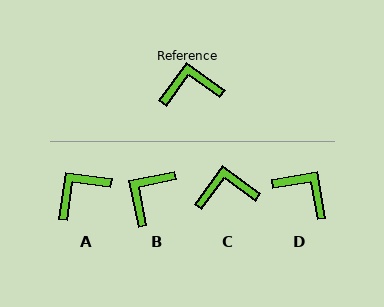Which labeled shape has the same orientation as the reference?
C.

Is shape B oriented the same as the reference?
No, it is off by about 48 degrees.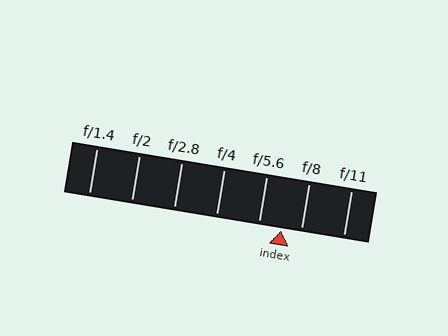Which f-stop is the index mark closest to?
The index mark is closest to f/8.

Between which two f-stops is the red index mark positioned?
The index mark is between f/5.6 and f/8.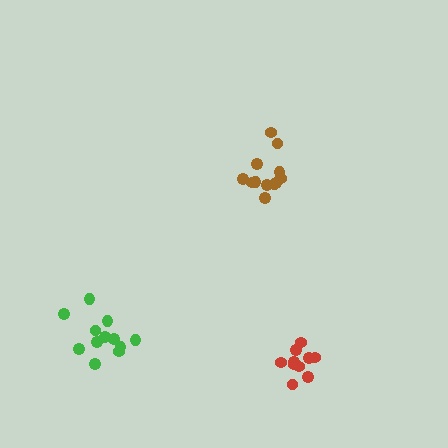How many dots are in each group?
Group 1: 12 dots, Group 2: 10 dots, Group 3: 12 dots (34 total).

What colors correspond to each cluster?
The clusters are colored: brown, red, green.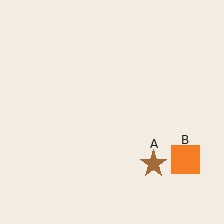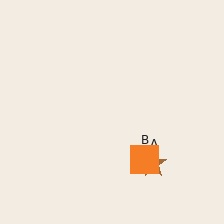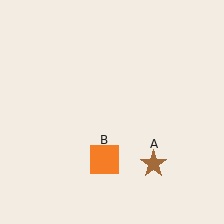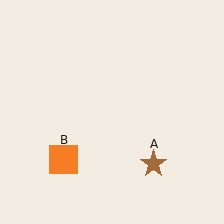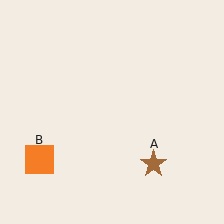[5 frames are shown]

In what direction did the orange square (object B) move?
The orange square (object B) moved left.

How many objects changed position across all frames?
1 object changed position: orange square (object B).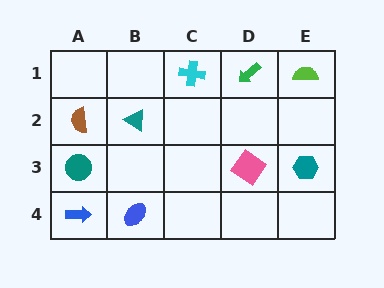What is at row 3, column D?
A pink diamond.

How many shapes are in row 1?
3 shapes.